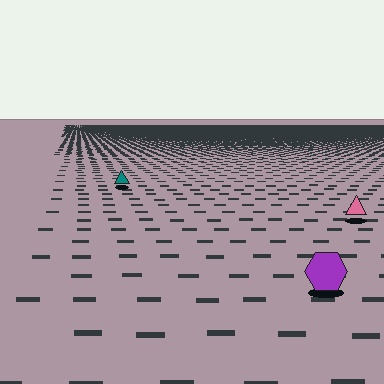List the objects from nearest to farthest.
From nearest to farthest: the purple hexagon, the pink triangle, the teal triangle.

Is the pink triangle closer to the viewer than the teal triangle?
Yes. The pink triangle is closer — you can tell from the texture gradient: the ground texture is coarser near it.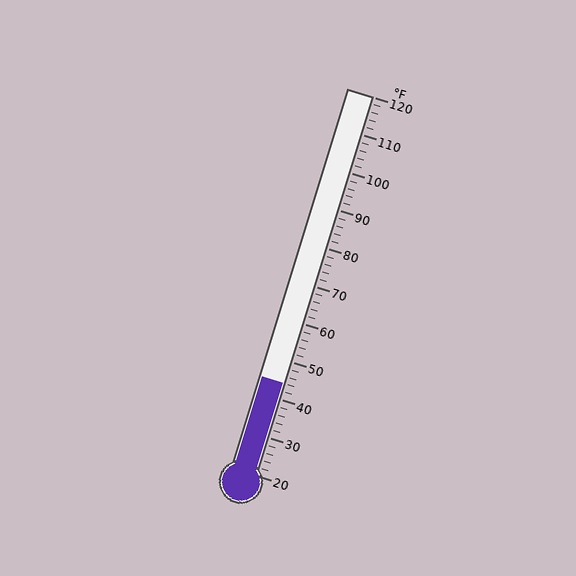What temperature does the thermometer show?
The thermometer shows approximately 44°F.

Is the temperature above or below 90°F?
The temperature is below 90°F.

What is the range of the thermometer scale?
The thermometer scale ranges from 20°F to 120°F.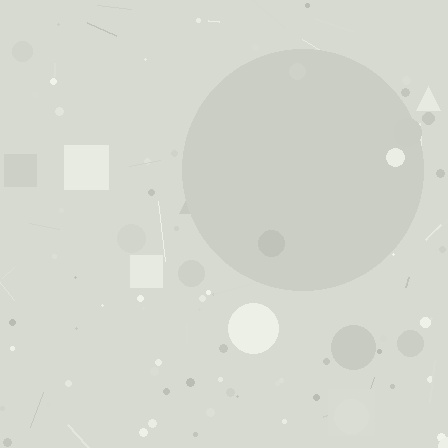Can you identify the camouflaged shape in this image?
The camouflaged shape is a circle.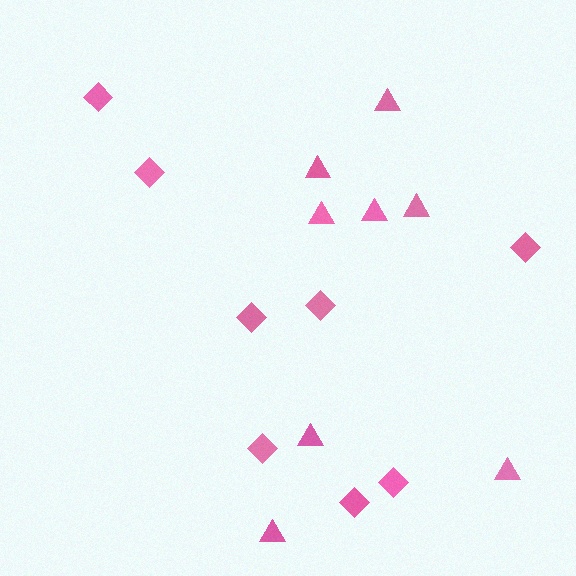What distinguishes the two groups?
There are 2 groups: one group of triangles (8) and one group of diamonds (8).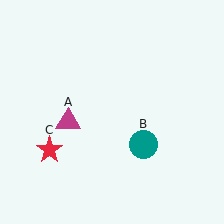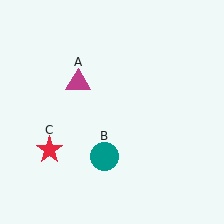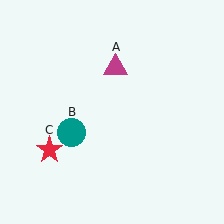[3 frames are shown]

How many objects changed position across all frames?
2 objects changed position: magenta triangle (object A), teal circle (object B).